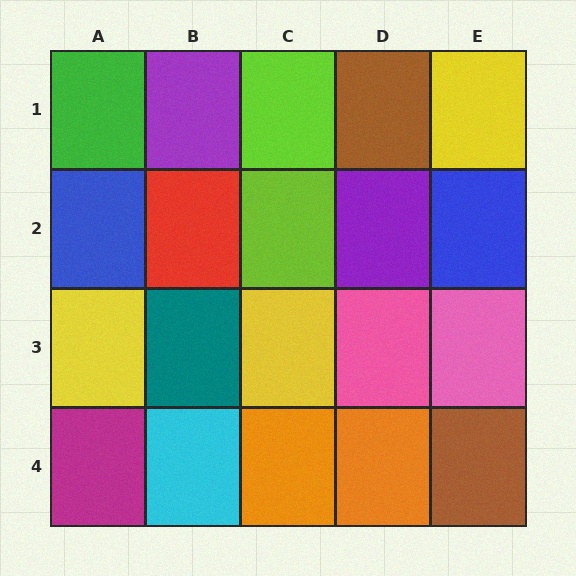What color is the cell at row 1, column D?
Brown.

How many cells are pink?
2 cells are pink.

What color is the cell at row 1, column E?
Yellow.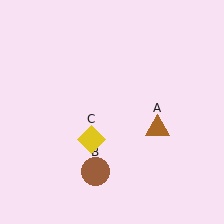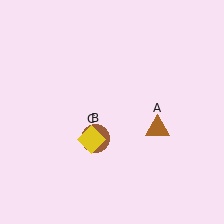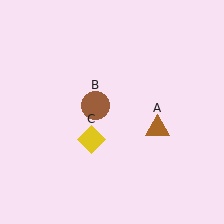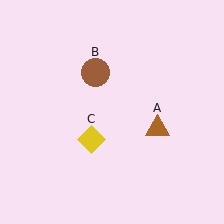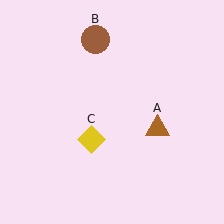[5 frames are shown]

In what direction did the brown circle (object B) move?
The brown circle (object B) moved up.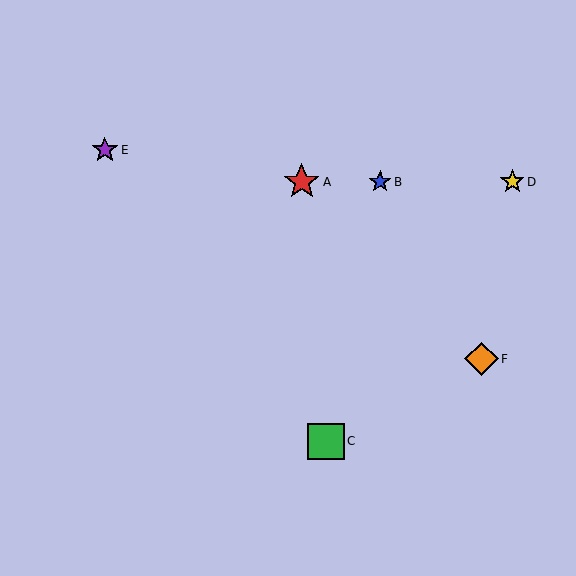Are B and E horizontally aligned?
No, B is at y≈182 and E is at y≈150.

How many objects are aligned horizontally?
3 objects (A, B, D) are aligned horizontally.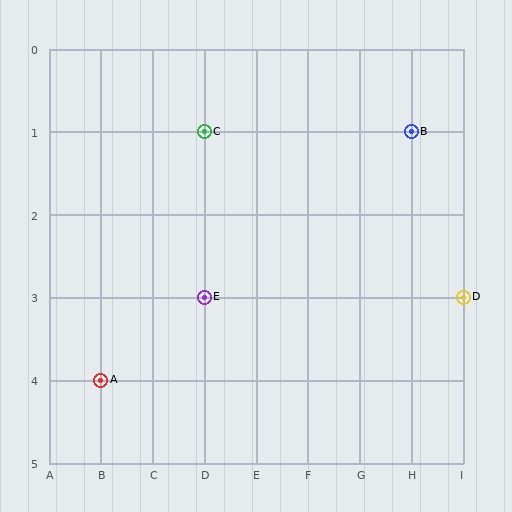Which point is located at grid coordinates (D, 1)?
Point C is at (D, 1).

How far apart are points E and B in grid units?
Points E and B are 4 columns and 2 rows apart (about 4.5 grid units diagonally).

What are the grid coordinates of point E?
Point E is at grid coordinates (D, 3).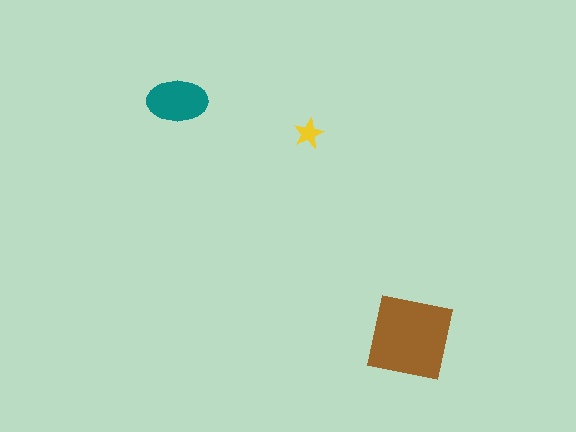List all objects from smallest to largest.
The yellow star, the teal ellipse, the brown square.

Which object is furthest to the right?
The brown square is rightmost.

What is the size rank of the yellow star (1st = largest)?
3rd.